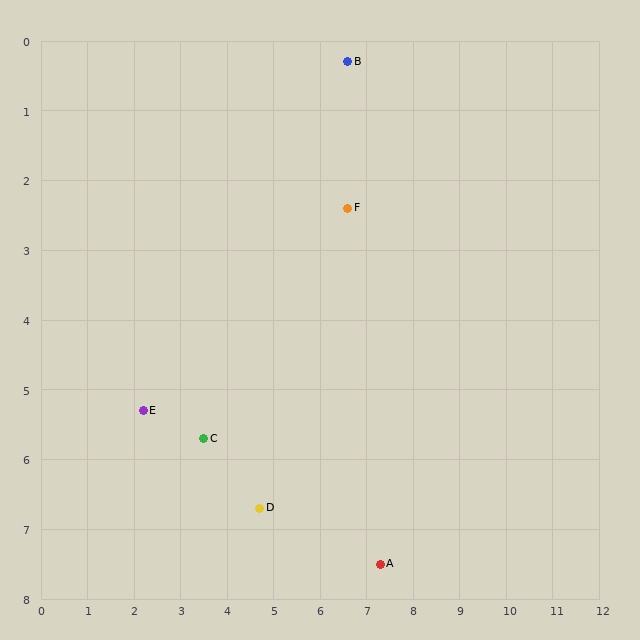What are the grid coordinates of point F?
Point F is at approximately (6.6, 2.4).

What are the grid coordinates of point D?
Point D is at approximately (4.7, 6.7).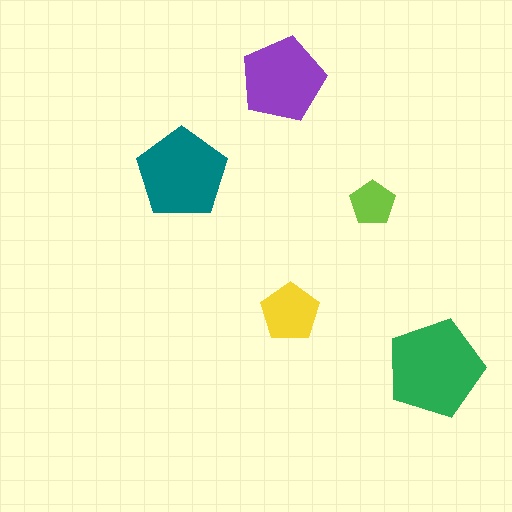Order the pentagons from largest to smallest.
the green one, the teal one, the purple one, the yellow one, the lime one.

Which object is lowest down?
The green pentagon is bottommost.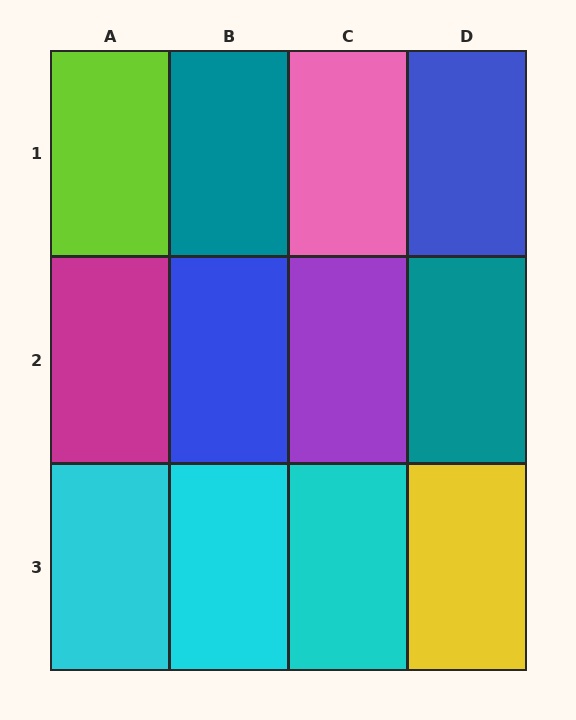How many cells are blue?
2 cells are blue.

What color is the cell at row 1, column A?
Lime.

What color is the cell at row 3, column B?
Cyan.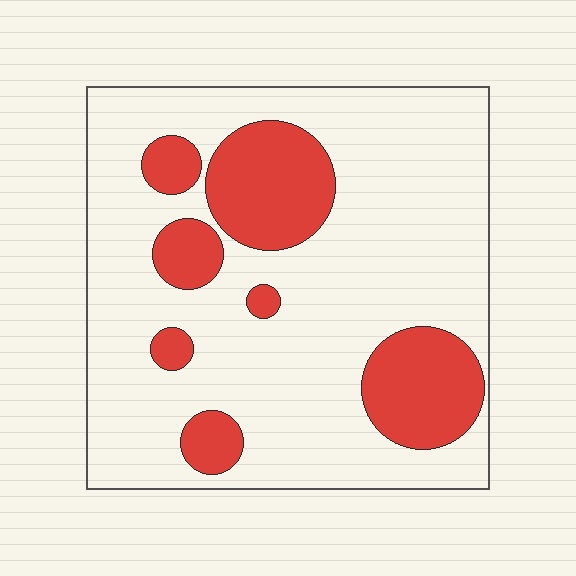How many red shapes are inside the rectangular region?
7.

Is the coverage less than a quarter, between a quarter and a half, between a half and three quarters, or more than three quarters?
Less than a quarter.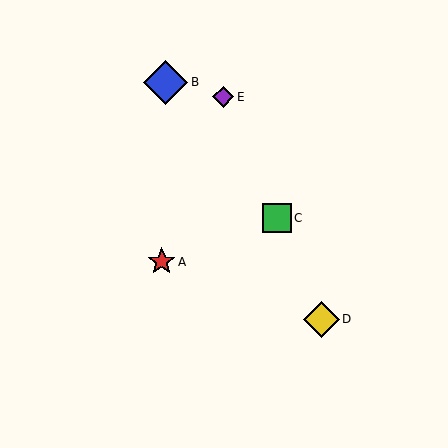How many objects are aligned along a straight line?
3 objects (C, D, E) are aligned along a straight line.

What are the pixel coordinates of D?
Object D is at (321, 319).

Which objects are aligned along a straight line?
Objects C, D, E are aligned along a straight line.